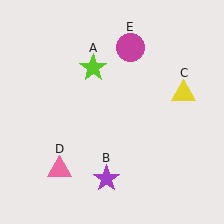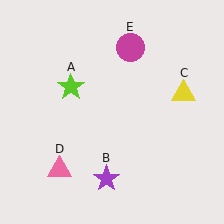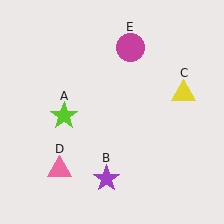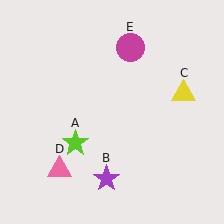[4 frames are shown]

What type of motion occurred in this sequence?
The lime star (object A) rotated counterclockwise around the center of the scene.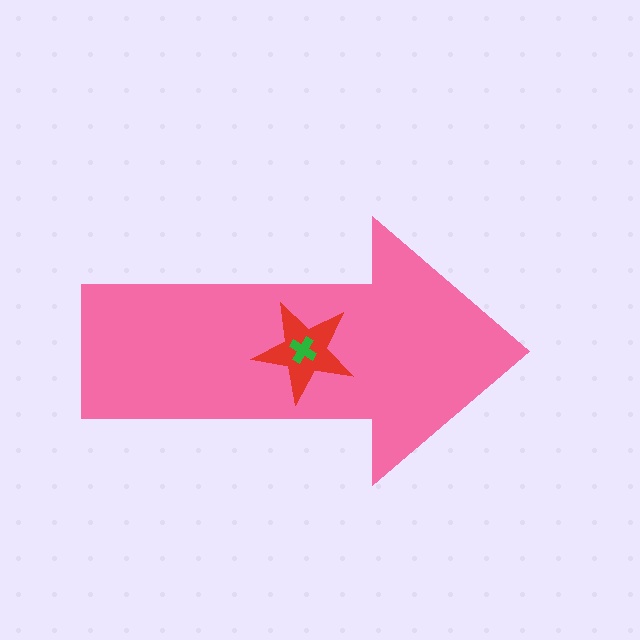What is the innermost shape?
The green cross.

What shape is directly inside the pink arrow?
The red star.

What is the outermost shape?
The pink arrow.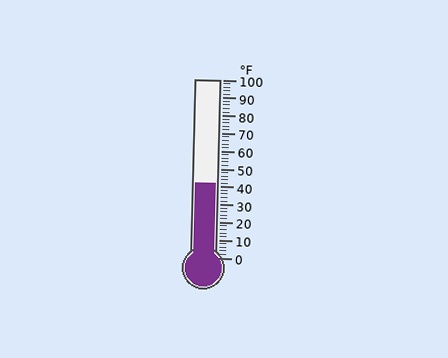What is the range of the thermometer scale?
The thermometer scale ranges from 0°F to 100°F.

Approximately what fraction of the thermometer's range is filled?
The thermometer is filled to approximately 40% of its range.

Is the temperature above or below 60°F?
The temperature is below 60°F.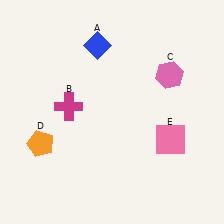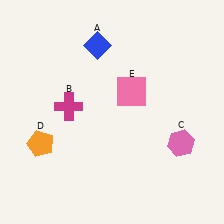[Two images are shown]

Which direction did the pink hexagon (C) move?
The pink hexagon (C) moved down.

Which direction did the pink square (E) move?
The pink square (E) moved up.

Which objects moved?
The objects that moved are: the pink hexagon (C), the pink square (E).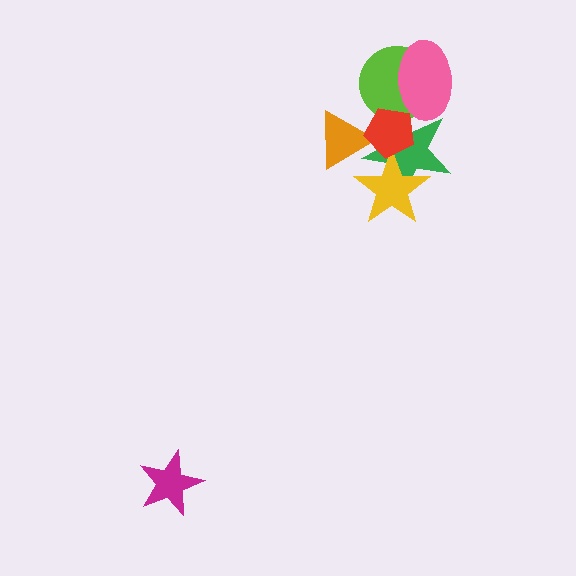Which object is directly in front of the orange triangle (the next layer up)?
The green star is directly in front of the orange triangle.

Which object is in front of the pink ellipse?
The green star is in front of the pink ellipse.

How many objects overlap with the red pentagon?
4 objects overlap with the red pentagon.